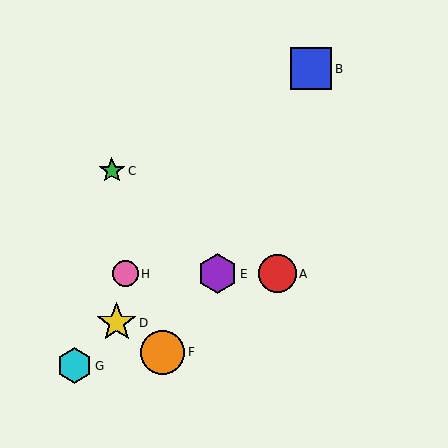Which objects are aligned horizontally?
Objects A, E, H are aligned horizontally.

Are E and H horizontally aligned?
Yes, both are at y≈274.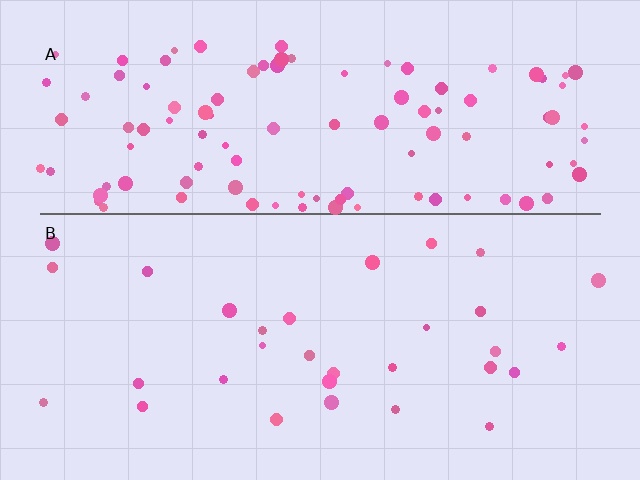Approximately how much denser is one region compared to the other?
Approximately 3.6× — region A over region B.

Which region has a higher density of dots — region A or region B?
A (the top).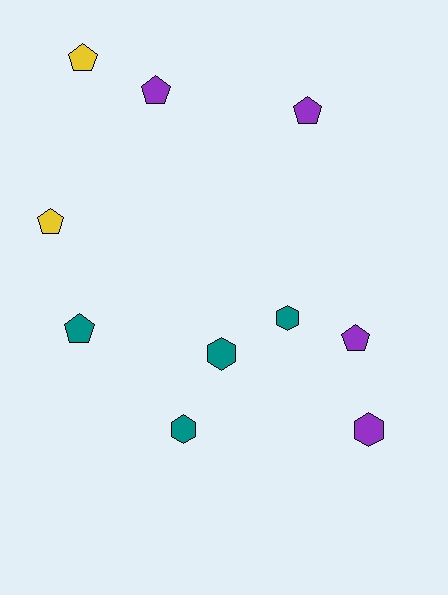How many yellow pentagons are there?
There are 2 yellow pentagons.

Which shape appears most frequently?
Pentagon, with 6 objects.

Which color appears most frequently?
Purple, with 4 objects.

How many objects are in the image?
There are 10 objects.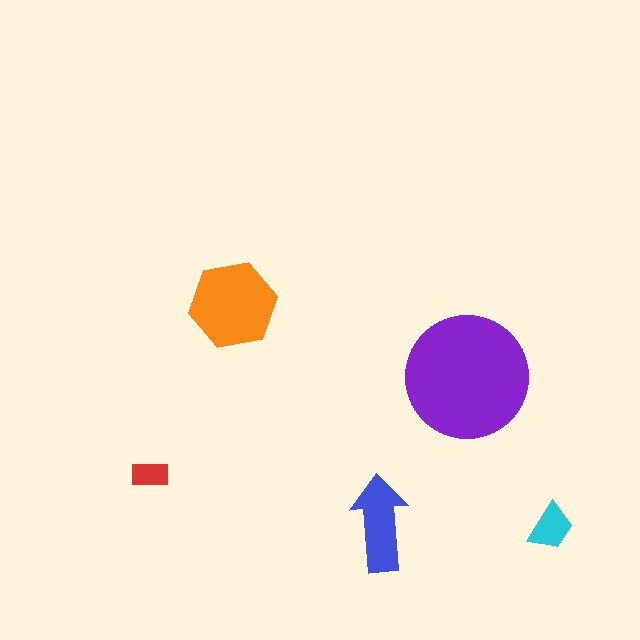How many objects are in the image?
There are 5 objects in the image.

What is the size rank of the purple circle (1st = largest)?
1st.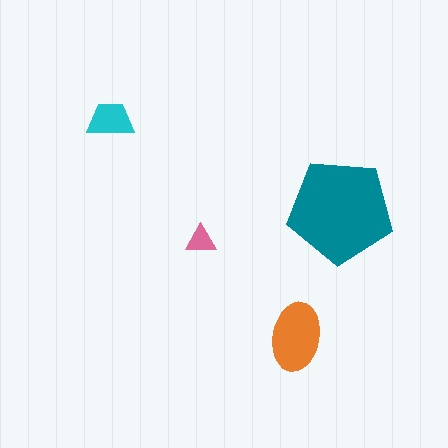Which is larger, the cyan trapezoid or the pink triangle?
The cyan trapezoid.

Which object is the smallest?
The pink triangle.